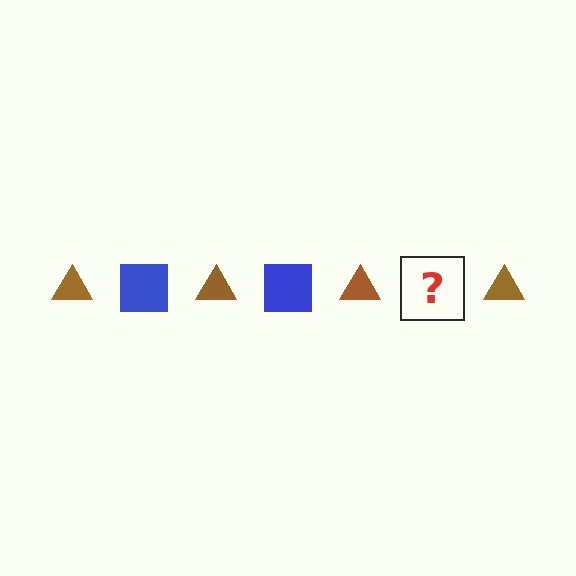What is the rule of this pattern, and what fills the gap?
The rule is that the pattern alternates between brown triangle and blue square. The gap should be filled with a blue square.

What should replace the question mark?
The question mark should be replaced with a blue square.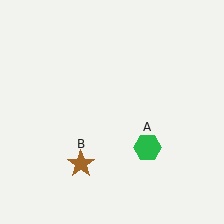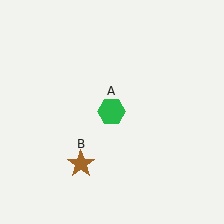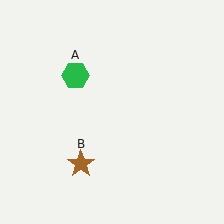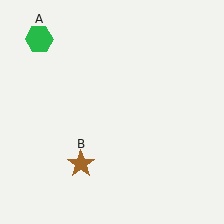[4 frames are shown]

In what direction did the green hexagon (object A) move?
The green hexagon (object A) moved up and to the left.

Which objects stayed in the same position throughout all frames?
Brown star (object B) remained stationary.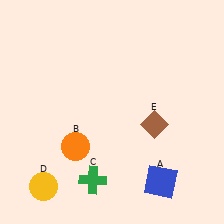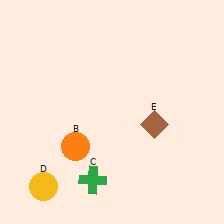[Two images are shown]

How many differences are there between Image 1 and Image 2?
There is 1 difference between the two images.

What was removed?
The blue square (A) was removed in Image 2.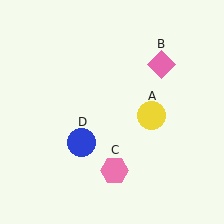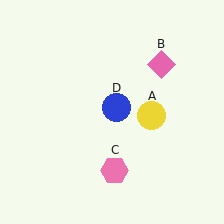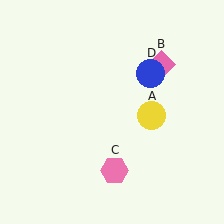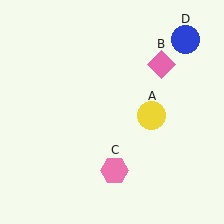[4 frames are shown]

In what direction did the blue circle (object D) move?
The blue circle (object D) moved up and to the right.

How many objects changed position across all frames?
1 object changed position: blue circle (object D).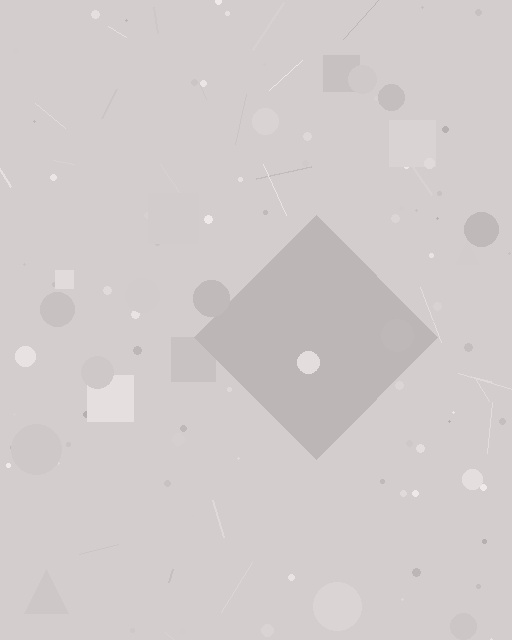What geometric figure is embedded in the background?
A diamond is embedded in the background.